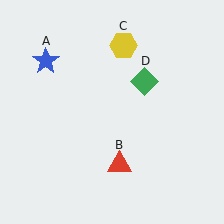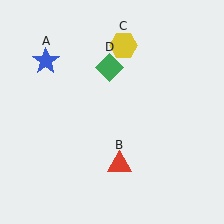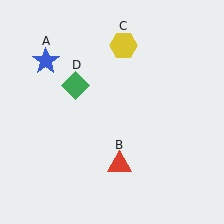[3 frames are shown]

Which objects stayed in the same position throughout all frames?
Blue star (object A) and red triangle (object B) and yellow hexagon (object C) remained stationary.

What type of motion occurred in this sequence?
The green diamond (object D) rotated counterclockwise around the center of the scene.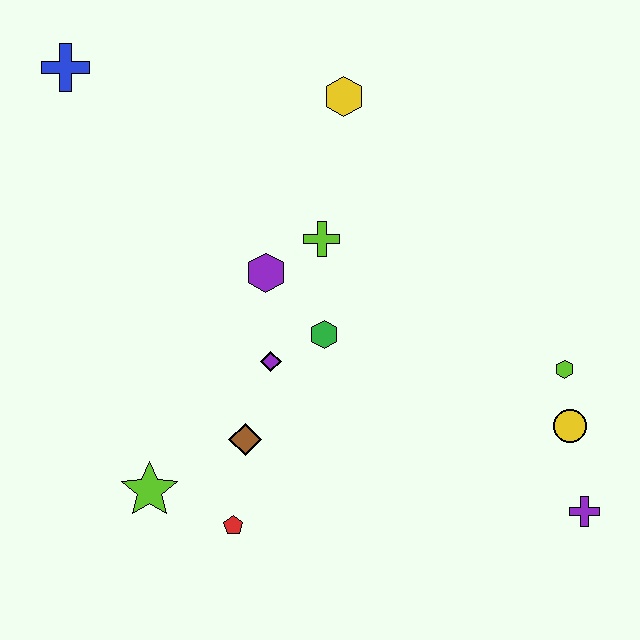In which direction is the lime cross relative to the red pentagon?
The lime cross is above the red pentagon.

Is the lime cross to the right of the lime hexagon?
No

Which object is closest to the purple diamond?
The green hexagon is closest to the purple diamond.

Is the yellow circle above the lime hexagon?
No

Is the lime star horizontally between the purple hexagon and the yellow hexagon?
No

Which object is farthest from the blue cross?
The purple cross is farthest from the blue cross.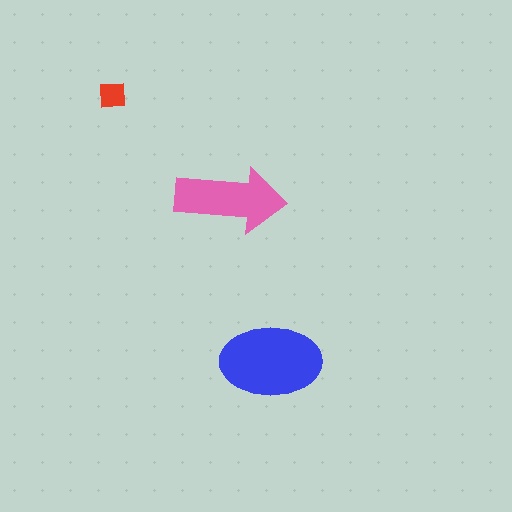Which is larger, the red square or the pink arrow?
The pink arrow.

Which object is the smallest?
The red square.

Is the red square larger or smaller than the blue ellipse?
Smaller.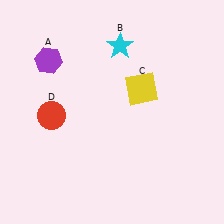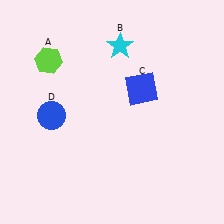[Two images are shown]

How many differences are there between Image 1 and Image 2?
There are 3 differences between the two images.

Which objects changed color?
A changed from purple to lime. C changed from yellow to blue. D changed from red to blue.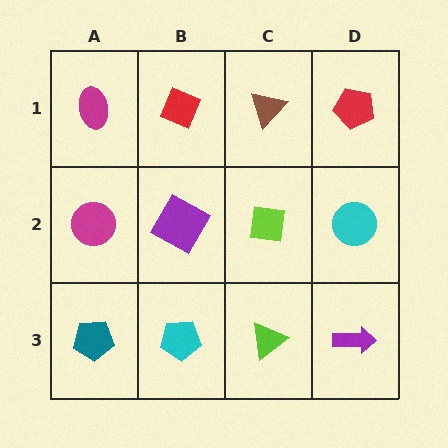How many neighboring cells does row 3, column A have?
2.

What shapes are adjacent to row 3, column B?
A purple square (row 2, column B), a teal pentagon (row 3, column A), a lime triangle (row 3, column C).